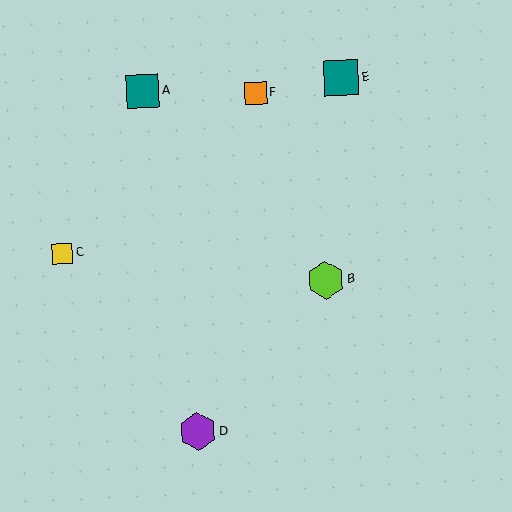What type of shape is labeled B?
Shape B is a lime hexagon.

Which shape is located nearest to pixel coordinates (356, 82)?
The teal square (labeled E) at (341, 78) is nearest to that location.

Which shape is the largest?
The lime hexagon (labeled B) is the largest.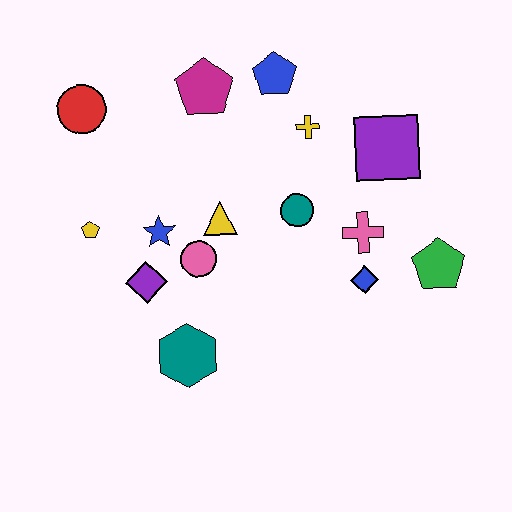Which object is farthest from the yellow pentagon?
The green pentagon is farthest from the yellow pentagon.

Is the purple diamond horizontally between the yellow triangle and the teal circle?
No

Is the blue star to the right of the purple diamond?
Yes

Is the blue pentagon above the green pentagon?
Yes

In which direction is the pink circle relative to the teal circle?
The pink circle is to the left of the teal circle.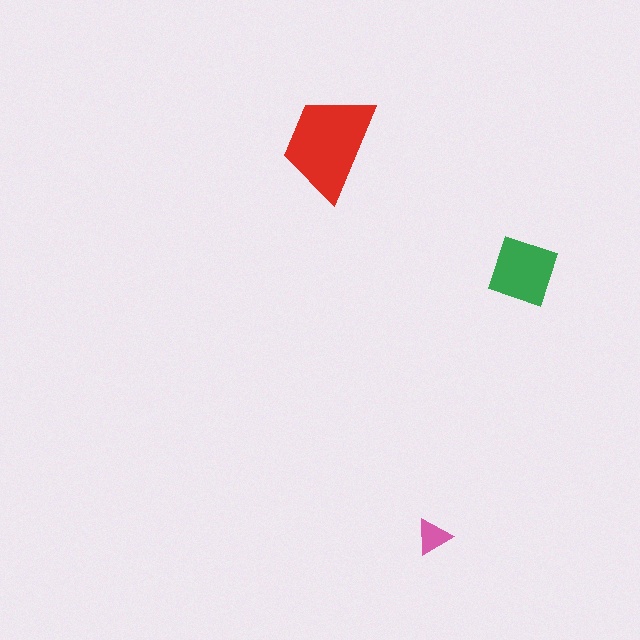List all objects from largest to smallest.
The red trapezoid, the green square, the pink triangle.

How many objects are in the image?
There are 3 objects in the image.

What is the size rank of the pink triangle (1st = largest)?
3rd.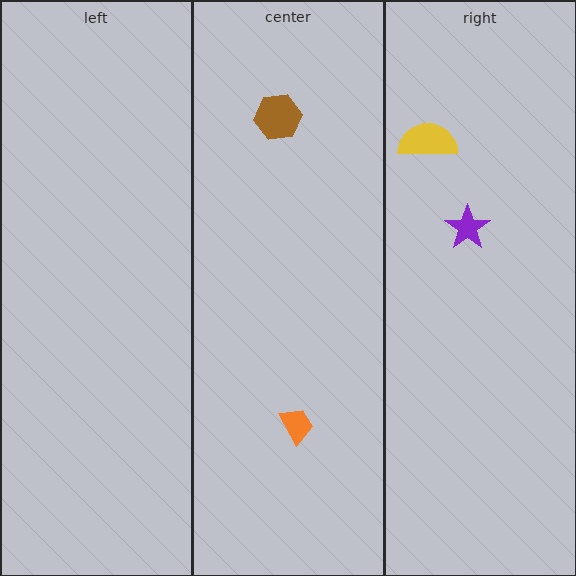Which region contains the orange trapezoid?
The center region.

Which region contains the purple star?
The right region.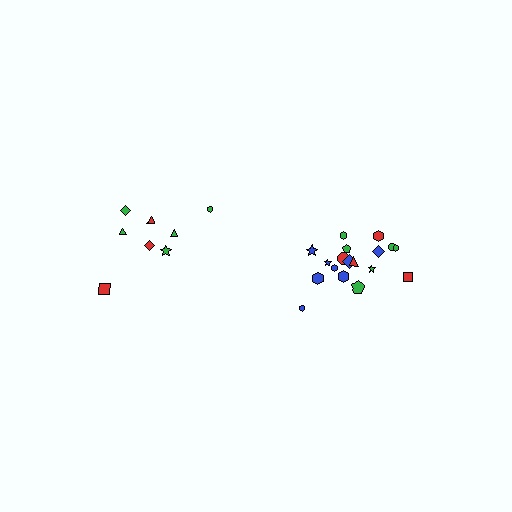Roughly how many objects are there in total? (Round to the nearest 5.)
Roughly 25 objects in total.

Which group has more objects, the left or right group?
The right group.